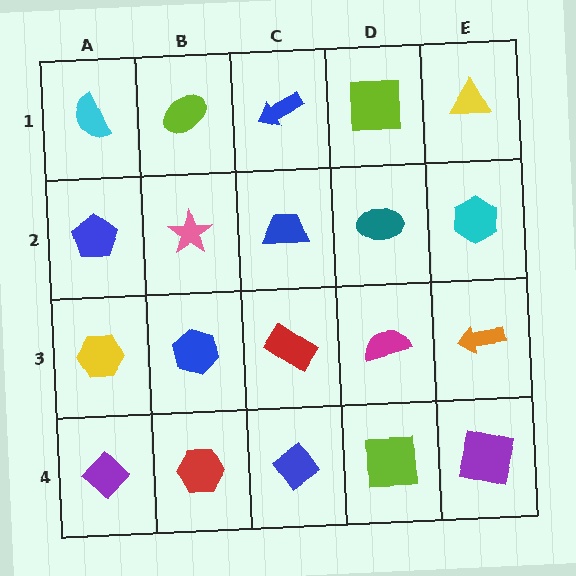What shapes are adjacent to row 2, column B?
A lime ellipse (row 1, column B), a blue hexagon (row 3, column B), a blue pentagon (row 2, column A), a blue trapezoid (row 2, column C).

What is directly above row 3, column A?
A blue pentagon.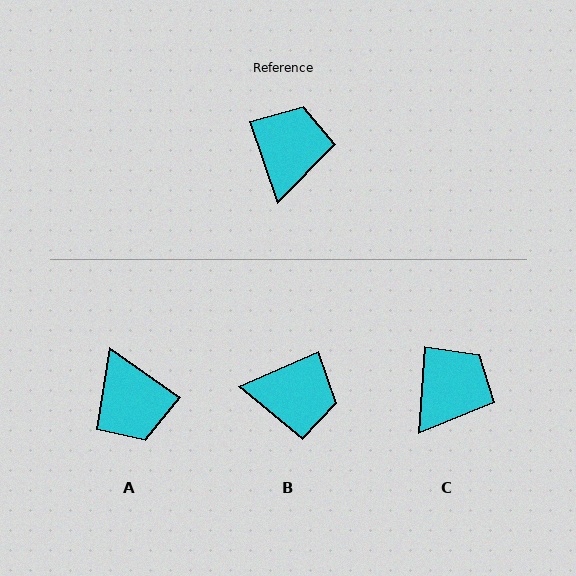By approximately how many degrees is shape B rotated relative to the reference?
Approximately 85 degrees clockwise.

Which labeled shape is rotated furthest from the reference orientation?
A, about 144 degrees away.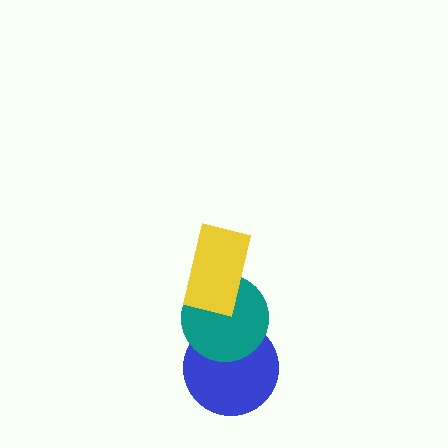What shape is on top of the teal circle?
The yellow rectangle is on top of the teal circle.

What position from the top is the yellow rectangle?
The yellow rectangle is 1st from the top.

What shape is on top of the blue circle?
The teal circle is on top of the blue circle.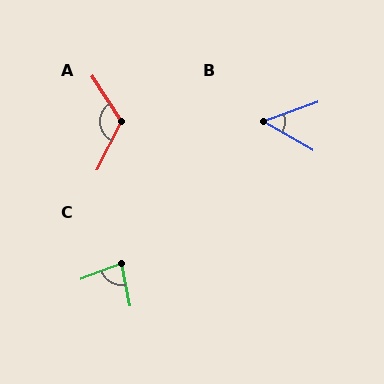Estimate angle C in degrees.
Approximately 81 degrees.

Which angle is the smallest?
B, at approximately 49 degrees.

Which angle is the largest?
A, at approximately 120 degrees.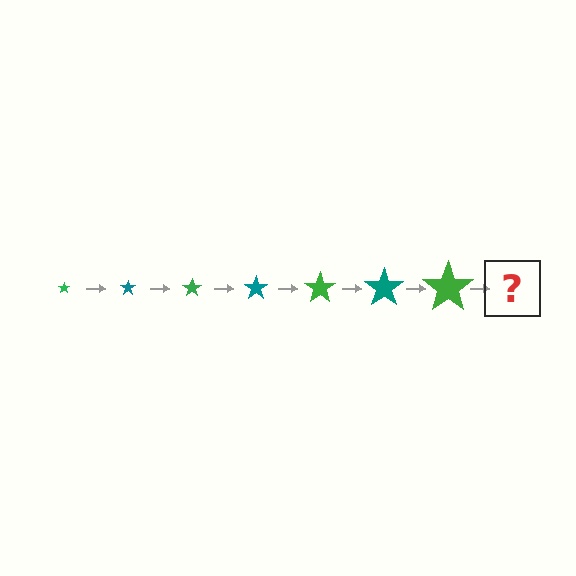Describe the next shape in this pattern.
It should be a teal star, larger than the previous one.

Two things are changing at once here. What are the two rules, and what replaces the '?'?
The two rules are that the star grows larger each step and the color cycles through green and teal. The '?' should be a teal star, larger than the previous one.